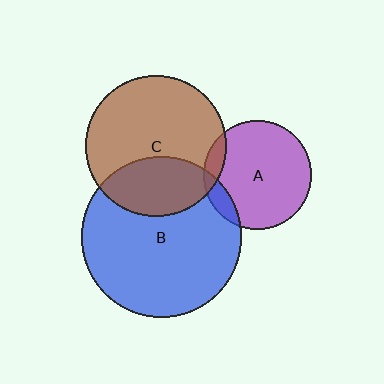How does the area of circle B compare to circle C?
Approximately 1.3 times.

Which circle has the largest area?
Circle B (blue).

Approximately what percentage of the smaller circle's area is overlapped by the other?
Approximately 10%.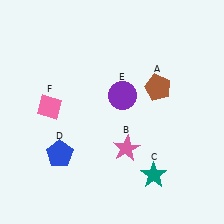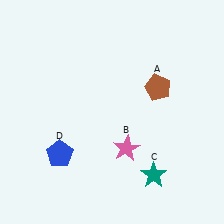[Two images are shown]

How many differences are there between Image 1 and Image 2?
There are 2 differences between the two images.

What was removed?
The pink diamond (F), the purple circle (E) were removed in Image 2.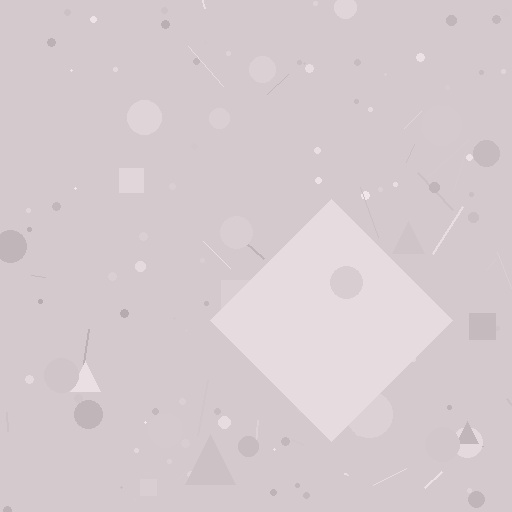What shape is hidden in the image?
A diamond is hidden in the image.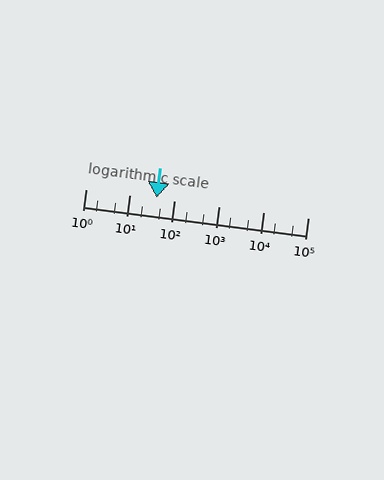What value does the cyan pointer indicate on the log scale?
The pointer indicates approximately 39.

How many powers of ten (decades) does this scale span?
The scale spans 5 decades, from 1 to 100000.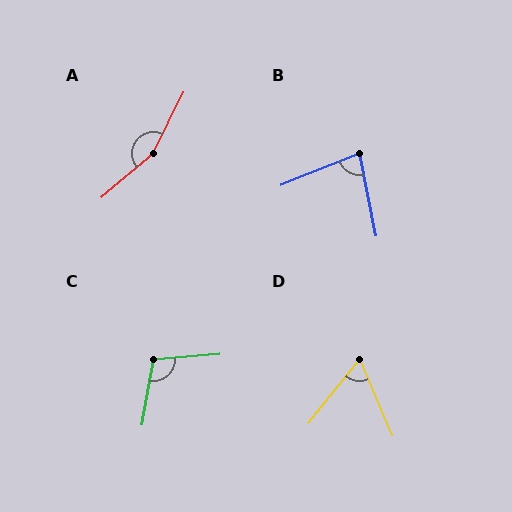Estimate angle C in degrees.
Approximately 105 degrees.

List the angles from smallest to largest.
D (62°), B (79°), C (105°), A (157°).